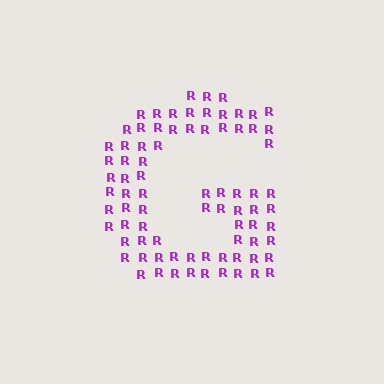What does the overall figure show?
The overall figure shows the letter G.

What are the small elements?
The small elements are letter R's.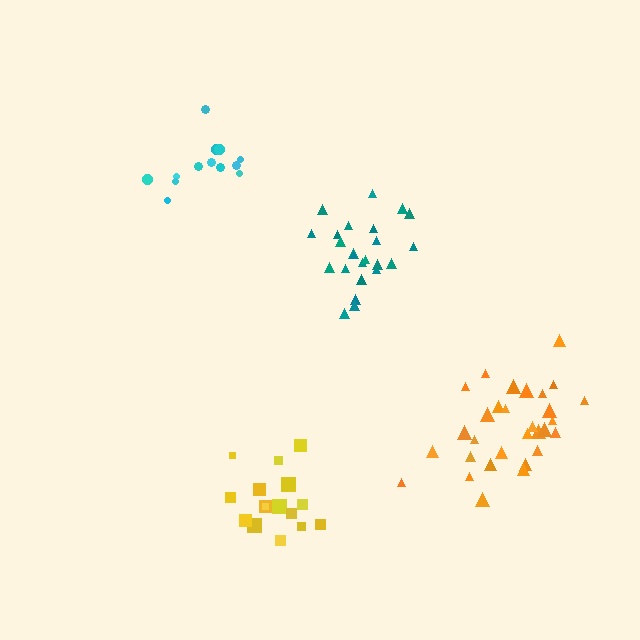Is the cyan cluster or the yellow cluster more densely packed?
Yellow.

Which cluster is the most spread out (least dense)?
Cyan.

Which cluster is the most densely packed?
Yellow.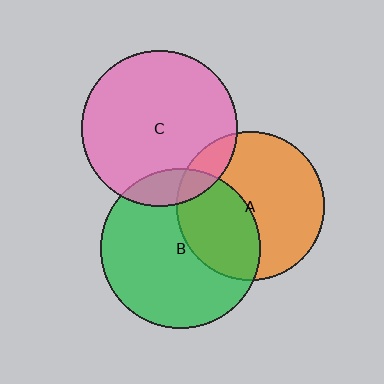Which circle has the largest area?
Circle B (green).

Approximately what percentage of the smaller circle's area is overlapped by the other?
Approximately 15%.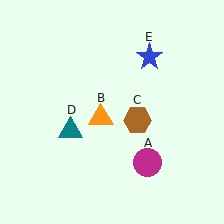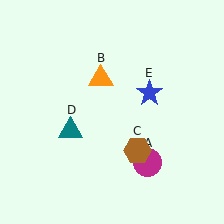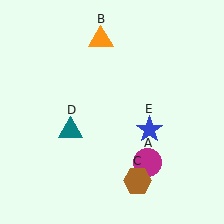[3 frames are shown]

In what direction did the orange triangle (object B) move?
The orange triangle (object B) moved up.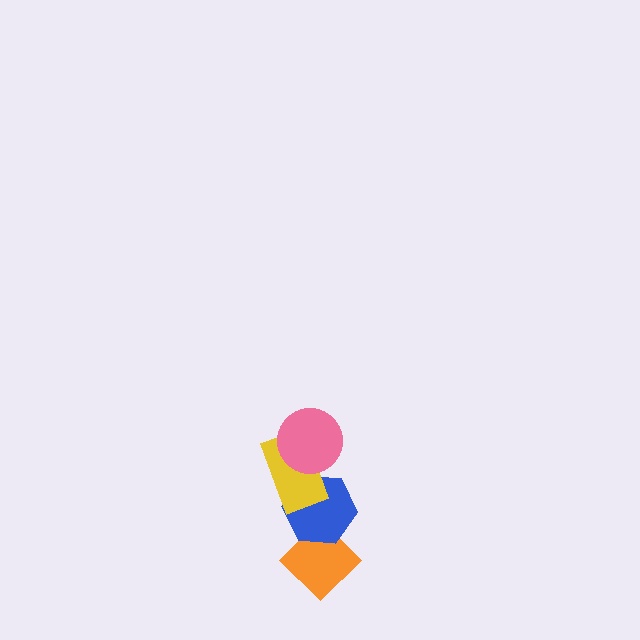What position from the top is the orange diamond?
The orange diamond is 4th from the top.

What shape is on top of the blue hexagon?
The yellow rectangle is on top of the blue hexagon.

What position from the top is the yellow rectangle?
The yellow rectangle is 2nd from the top.